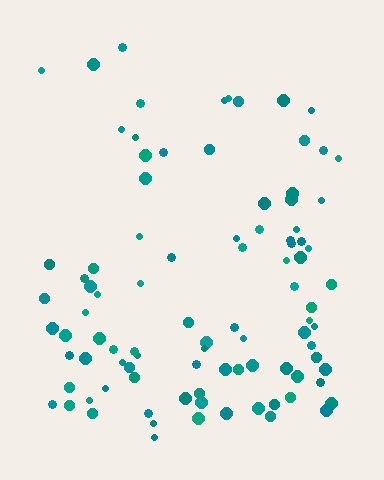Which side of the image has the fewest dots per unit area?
The top.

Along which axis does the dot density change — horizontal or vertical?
Vertical.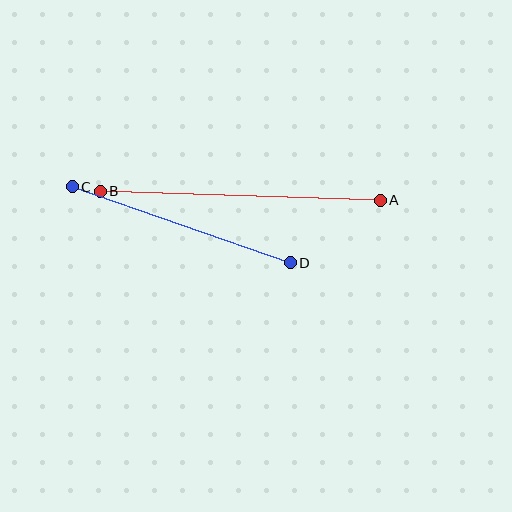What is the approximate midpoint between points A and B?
The midpoint is at approximately (240, 196) pixels.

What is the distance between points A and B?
The distance is approximately 280 pixels.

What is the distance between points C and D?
The distance is approximately 231 pixels.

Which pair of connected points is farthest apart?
Points A and B are farthest apart.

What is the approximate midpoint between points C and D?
The midpoint is at approximately (181, 225) pixels.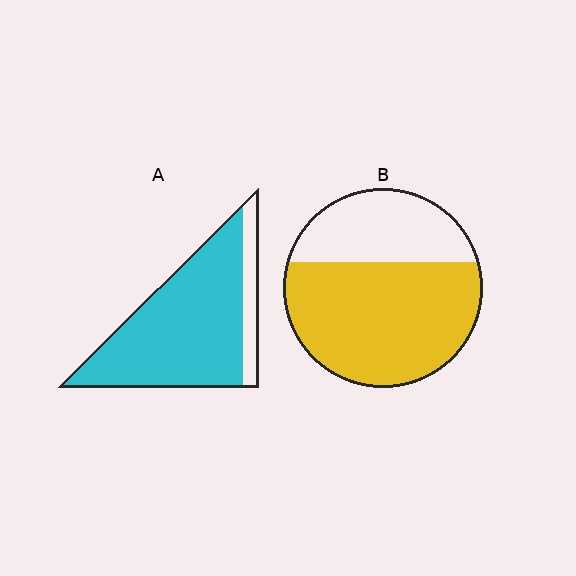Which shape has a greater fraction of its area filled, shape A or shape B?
Shape A.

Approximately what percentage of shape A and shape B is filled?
A is approximately 85% and B is approximately 65%.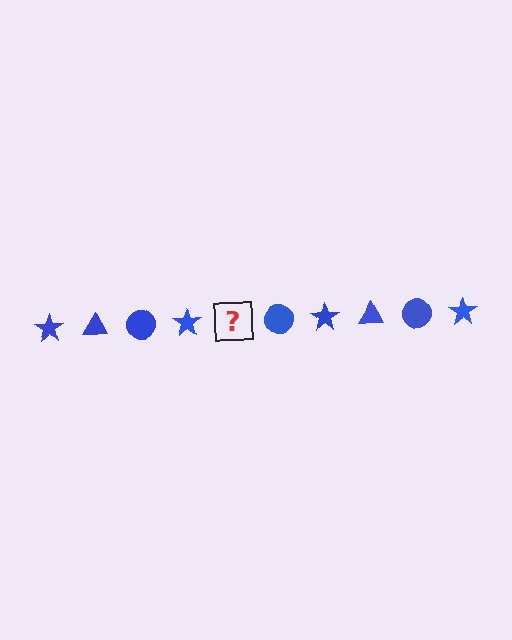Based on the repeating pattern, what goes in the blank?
The blank should be a blue triangle.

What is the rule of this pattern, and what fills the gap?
The rule is that the pattern cycles through star, triangle, circle shapes in blue. The gap should be filled with a blue triangle.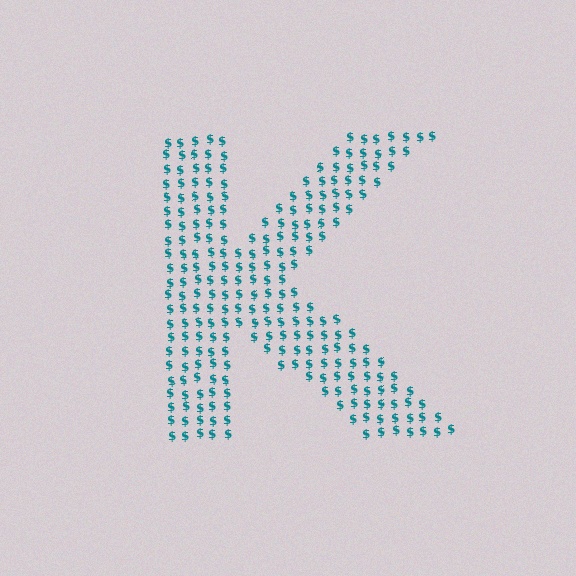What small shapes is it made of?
It is made of small dollar signs.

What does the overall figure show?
The overall figure shows the letter K.